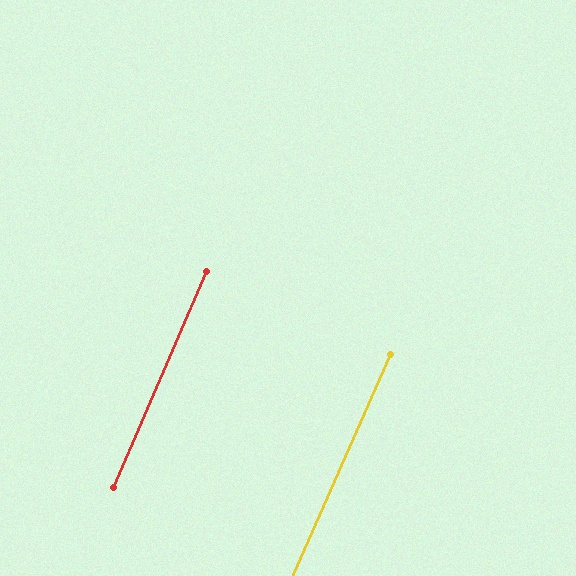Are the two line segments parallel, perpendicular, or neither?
Parallel — their directions differ by only 0.4°.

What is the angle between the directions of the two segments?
Approximately 0 degrees.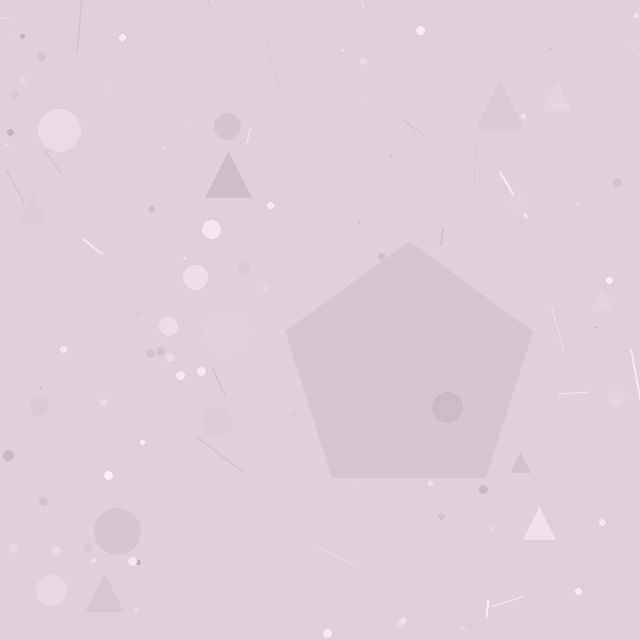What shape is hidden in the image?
A pentagon is hidden in the image.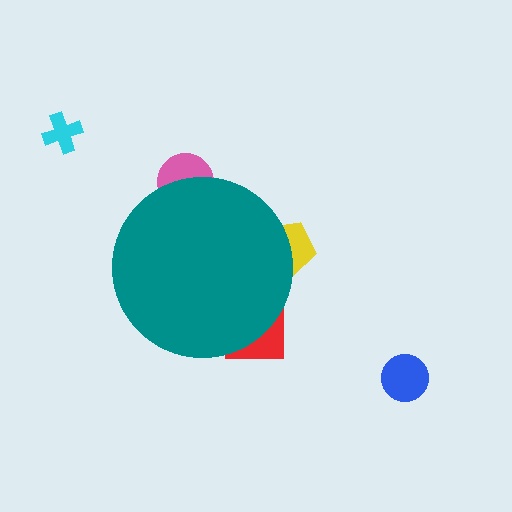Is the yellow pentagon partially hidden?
Yes, the yellow pentagon is partially hidden behind the teal circle.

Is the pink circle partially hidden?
Yes, the pink circle is partially hidden behind the teal circle.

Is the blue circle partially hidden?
No, the blue circle is fully visible.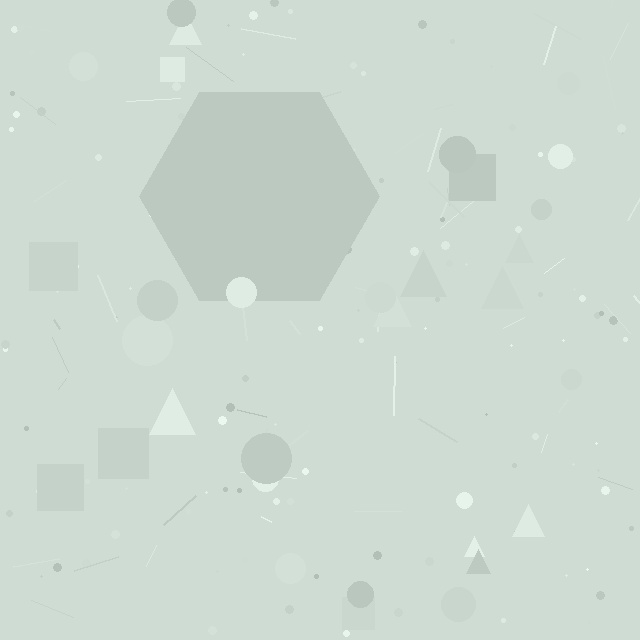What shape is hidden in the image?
A hexagon is hidden in the image.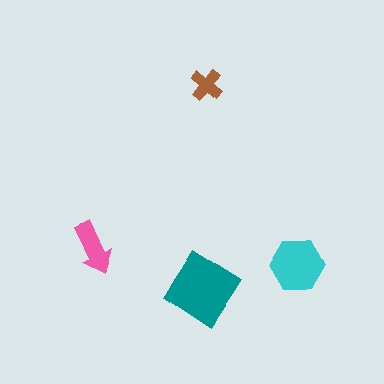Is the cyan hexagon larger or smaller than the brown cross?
Larger.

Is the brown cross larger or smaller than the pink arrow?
Smaller.